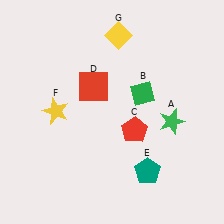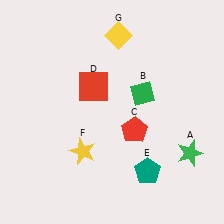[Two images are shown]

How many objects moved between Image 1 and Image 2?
2 objects moved between the two images.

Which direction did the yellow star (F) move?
The yellow star (F) moved down.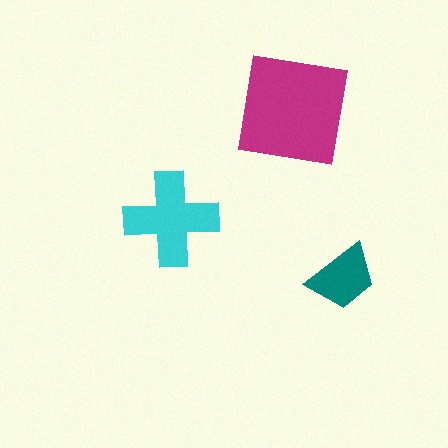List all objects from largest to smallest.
The magenta square, the cyan cross, the teal trapezoid.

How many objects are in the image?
There are 3 objects in the image.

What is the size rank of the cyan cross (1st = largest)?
2nd.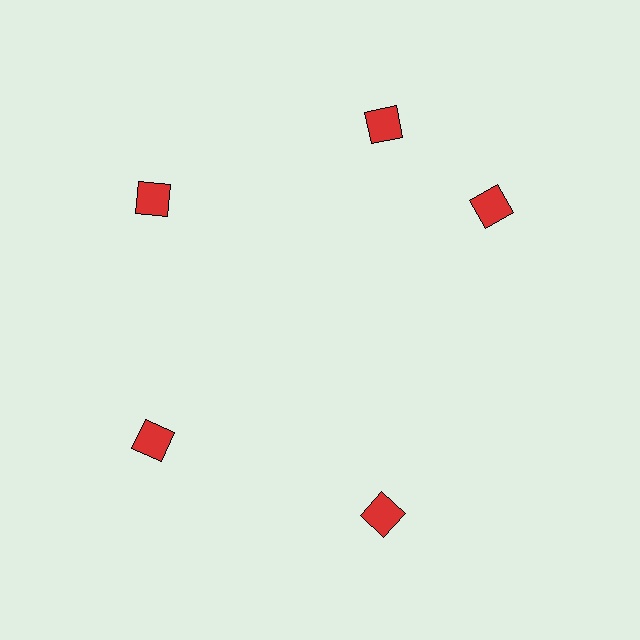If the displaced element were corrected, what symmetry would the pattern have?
It would have 5-fold rotational symmetry — the pattern would map onto itself every 72 degrees.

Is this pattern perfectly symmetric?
No. The 5 red diamonds are arranged in a ring, but one element near the 3 o'clock position is rotated out of alignment along the ring, breaking the 5-fold rotational symmetry.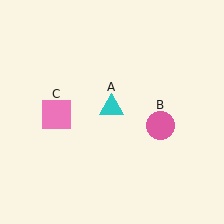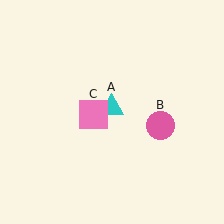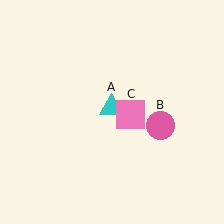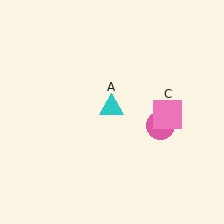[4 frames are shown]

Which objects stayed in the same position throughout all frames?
Cyan triangle (object A) and pink circle (object B) remained stationary.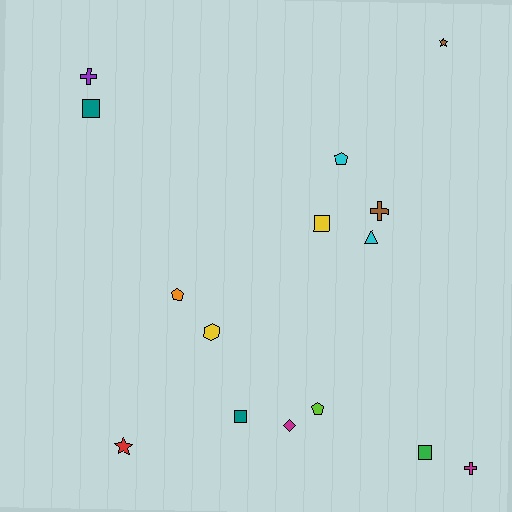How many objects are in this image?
There are 15 objects.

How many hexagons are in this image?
There is 1 hexagon.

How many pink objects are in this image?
There are no pink objects.